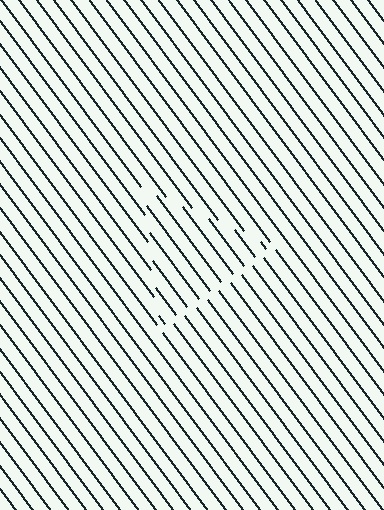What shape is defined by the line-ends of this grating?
An illusory triangle. The interior of the shape contains the same grating, shifted by half a period — the contour is defined by the phase discontinuity where line-ends from the inner and outer gratings abut.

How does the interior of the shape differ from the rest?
The interior of the shape contains the same grating, shifted by half a period — the contour is defined by the phase discontinuity where line-ends from the inner and outer gratings abut.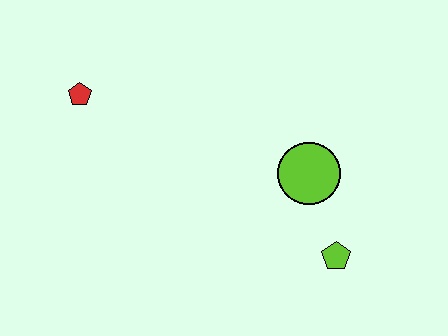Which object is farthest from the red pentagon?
The lime pentagon is farthest from the red pentagon.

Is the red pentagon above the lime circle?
Yes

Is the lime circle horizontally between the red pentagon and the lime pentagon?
Yes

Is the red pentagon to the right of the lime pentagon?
No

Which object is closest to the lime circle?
The lime pentagon is closest to the lime circle.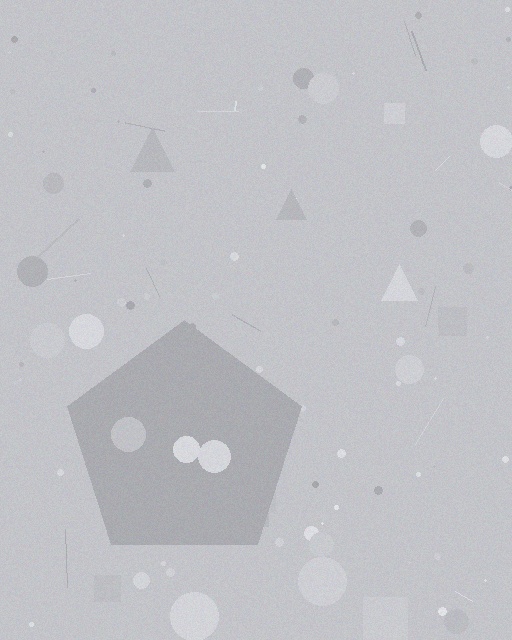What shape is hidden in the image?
A pentagon is hidden in the image.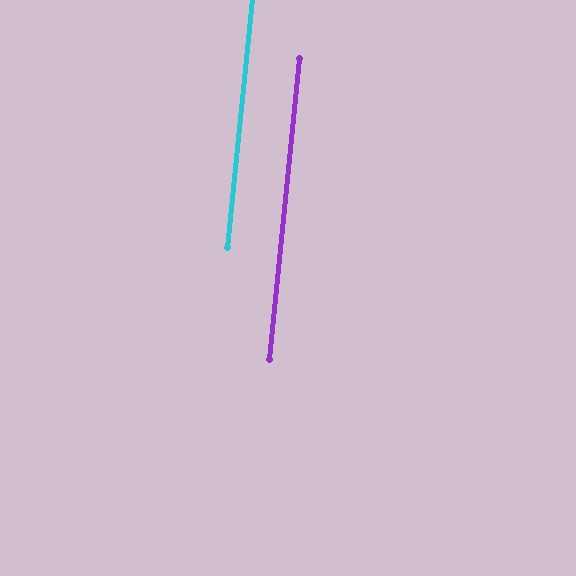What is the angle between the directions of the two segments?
Approximately 0 degrees.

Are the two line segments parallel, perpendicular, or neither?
Parallel — their directions differ by only 0.1°.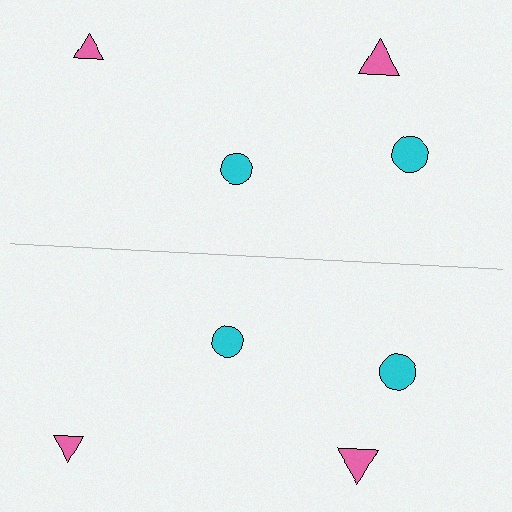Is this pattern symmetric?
Yes, this pattern has bilateral (reflection) symmetry.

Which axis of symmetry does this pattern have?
The pattern has a horizontal axis of symmetry running through the center of the image.